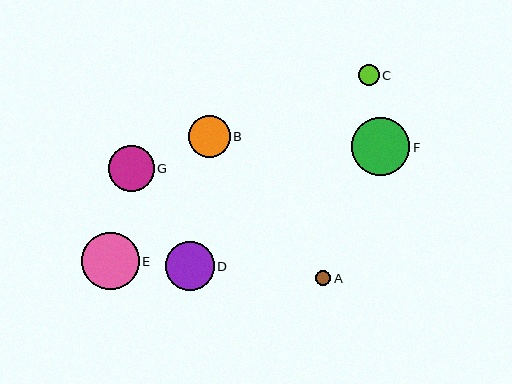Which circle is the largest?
Circle F is the largest with a size of approximately 58 pixels.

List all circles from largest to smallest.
From largest to smallest: F, E, D, G, B, C, A.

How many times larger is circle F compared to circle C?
Circle F is approximately 2.8 times the size of circle C.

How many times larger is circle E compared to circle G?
Circle E is approximately 1.2 times the size of circle G.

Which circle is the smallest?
Circle A is the smallest with a size of approximately 15 pixels.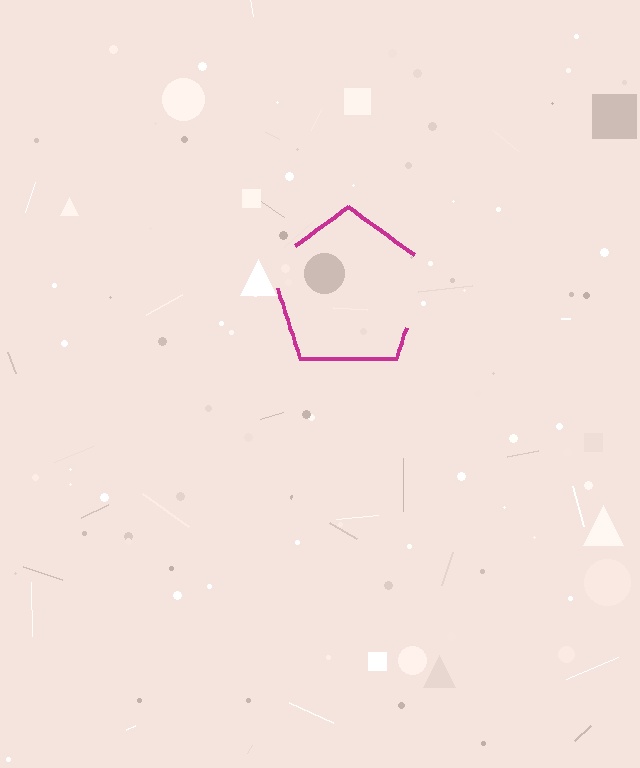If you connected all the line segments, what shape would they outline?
They would outline a pentagon.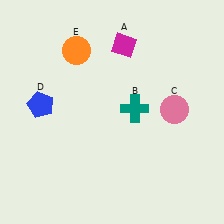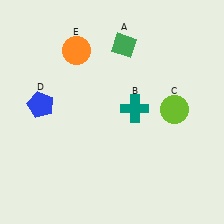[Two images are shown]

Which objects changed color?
A changed from magenta to green. C changed from pink to lime.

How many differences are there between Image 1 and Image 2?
There are 2 differences between the two images.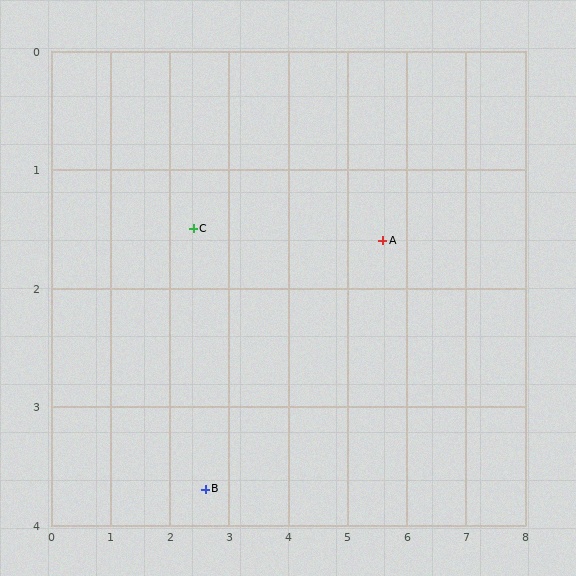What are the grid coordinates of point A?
Point A is at approximately (5.6, 1.6).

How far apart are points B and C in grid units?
Points B and C are about 2.2 grid units apart.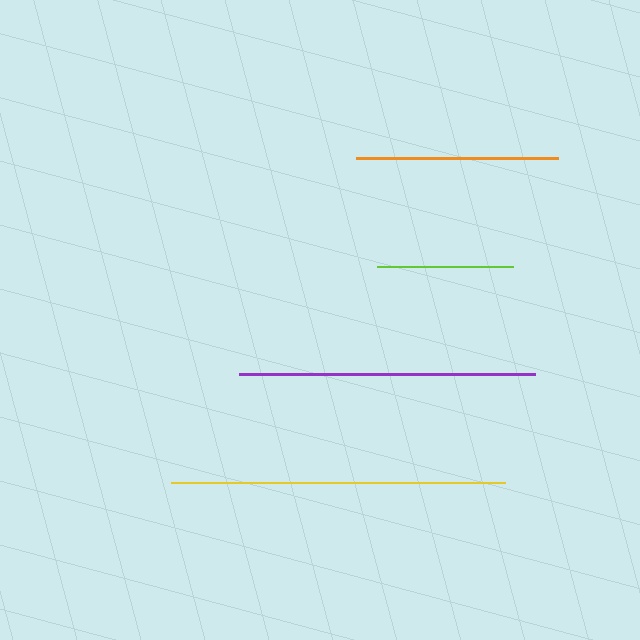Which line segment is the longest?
The yellow line is the longest at approximately 334 pixels.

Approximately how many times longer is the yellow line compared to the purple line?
The yellow line is approximately 1.1 times the length of the purple line.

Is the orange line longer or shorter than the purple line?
The purple line is longer than the orange line.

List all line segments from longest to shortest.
From longest to shortest: yellow, purple, orange, lime.